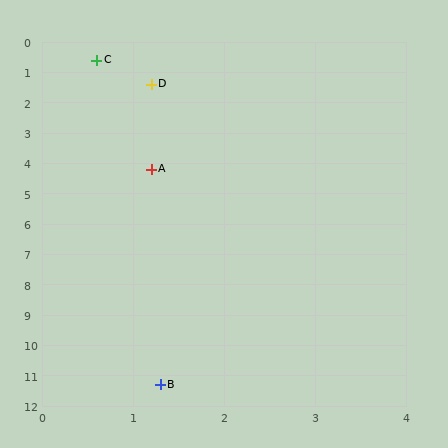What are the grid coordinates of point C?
Point C is at approximately (0.6, 0.6).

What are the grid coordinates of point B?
Point B is at approximately (1.3, 11.3).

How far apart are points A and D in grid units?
Points A and D are about 2.8 grid units apart.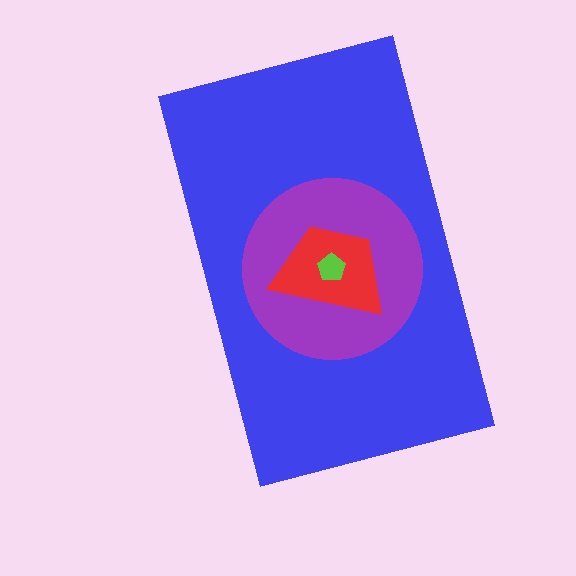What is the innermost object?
The lime pentagon.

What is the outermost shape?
The blue rectangle.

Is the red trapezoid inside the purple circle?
Yes.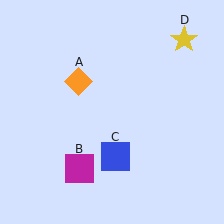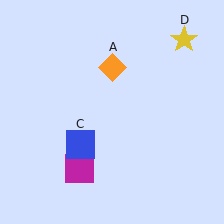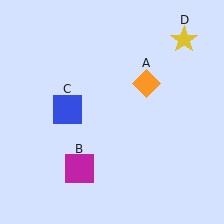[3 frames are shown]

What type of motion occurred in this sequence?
The orange diamond (object A), blue square (object C) rotated clockwise around the center of the scene.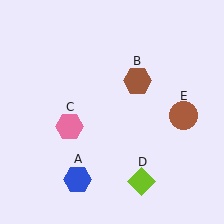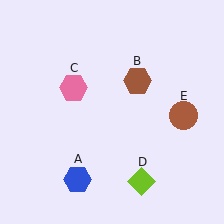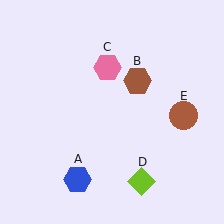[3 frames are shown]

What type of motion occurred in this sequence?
The pink hexagon (object C) rotated clockwise around the center of the scene.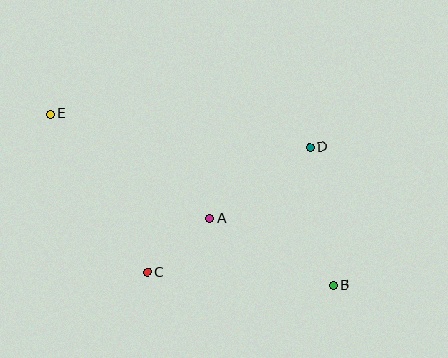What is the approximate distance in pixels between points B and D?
The distance between B and D is approximately 140 pixels.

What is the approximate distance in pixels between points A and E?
The distance between A and E is approximately 191 pixels.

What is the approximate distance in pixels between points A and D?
The distance between A and D is approximately 123 pixels.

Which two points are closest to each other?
Points A and C are closest to each other.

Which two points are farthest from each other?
Points B and E are farthest from each other.